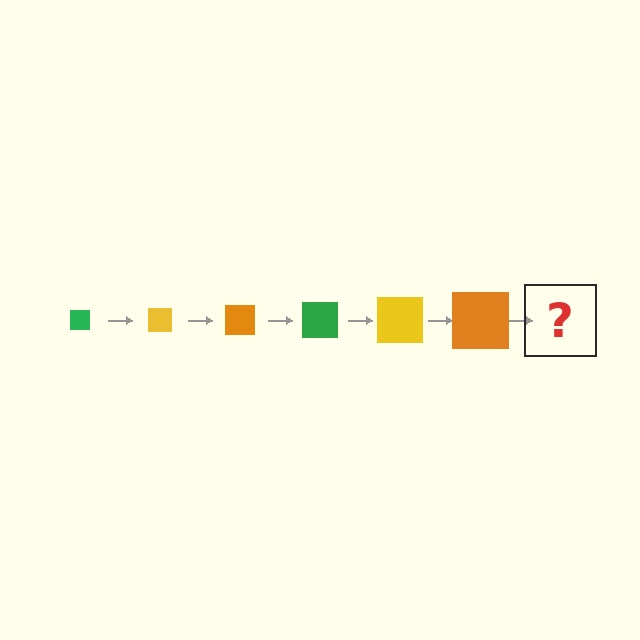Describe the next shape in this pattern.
It should be a green square, larger than the previous one.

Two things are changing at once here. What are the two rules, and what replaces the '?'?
The two rules are that the square grows larger each step and the color cycles through green, yellow, and orange. The '?' should be a green square, larger than the previous one.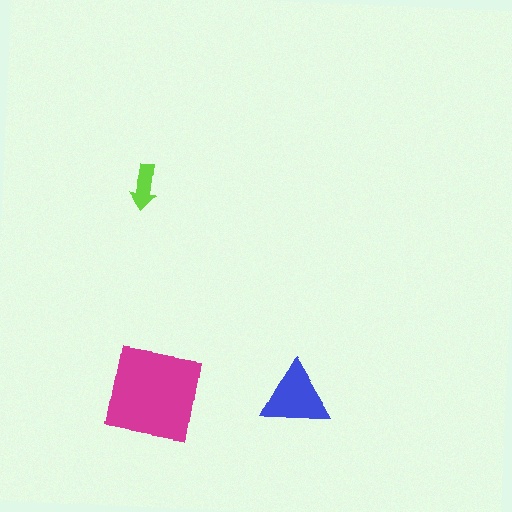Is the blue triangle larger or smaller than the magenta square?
Smaller.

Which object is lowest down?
The magenta square is bottommost.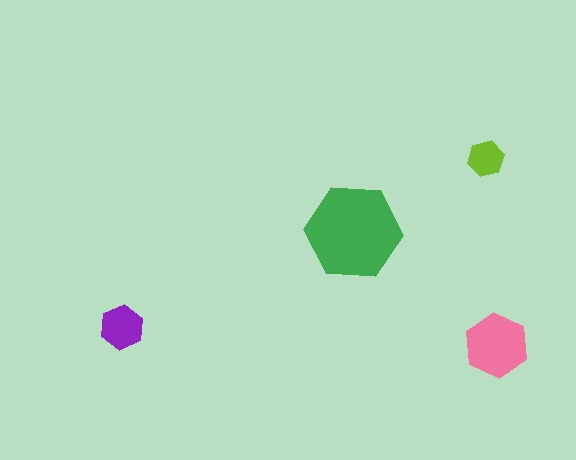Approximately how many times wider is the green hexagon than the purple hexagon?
About 2 times wider.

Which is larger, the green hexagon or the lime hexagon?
The green one.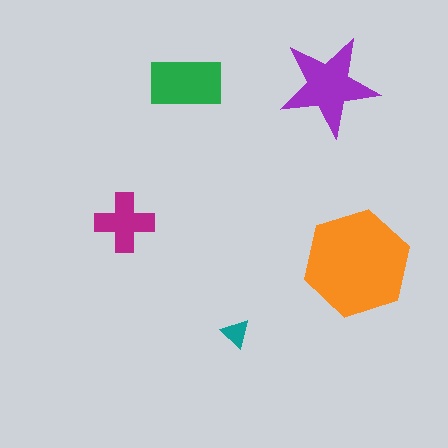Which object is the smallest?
The teal triangle.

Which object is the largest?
The orange hexagon.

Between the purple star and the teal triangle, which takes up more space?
The purple star.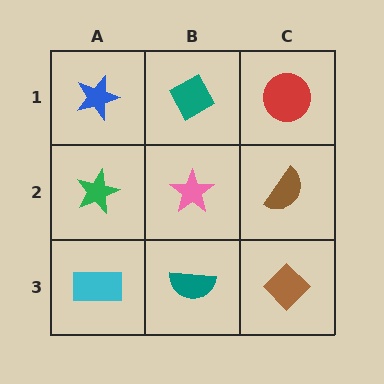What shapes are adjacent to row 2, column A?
A blue star (row 1, column A), a cyan rectangle (row 3, column A), a pink star (row 2, column B).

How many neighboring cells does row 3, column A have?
2.